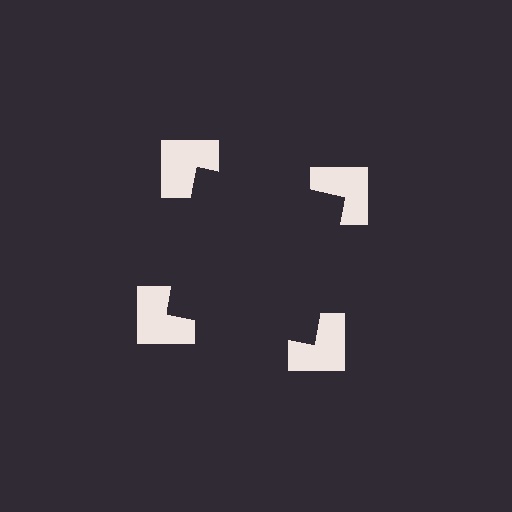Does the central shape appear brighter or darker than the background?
It typically appears slightly darker than the background, even though no actual brightness change is drawn.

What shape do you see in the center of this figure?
An illusory square — its edges are inferred from the aligned wedge cuts in the notched squares, not physically drawn.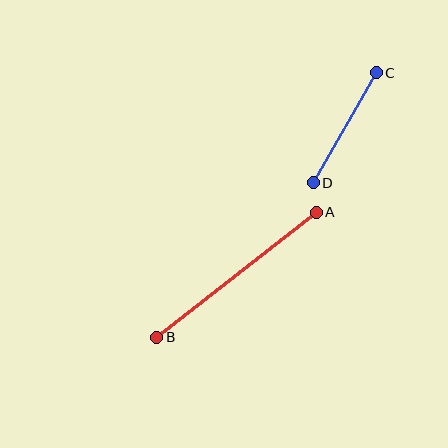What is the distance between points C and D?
The distance is approximately 127 pixels.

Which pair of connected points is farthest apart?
Points A and B are farthest apart.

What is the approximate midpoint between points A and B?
The midpoint is at approximately (237, 275) pixels.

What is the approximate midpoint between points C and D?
The midpoint is at approximately (345, 128) pixels.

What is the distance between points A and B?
The distance is approximately 202 pixels.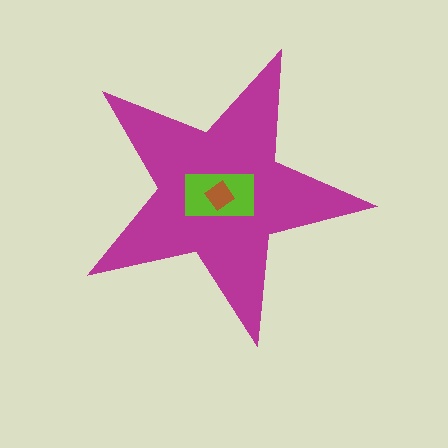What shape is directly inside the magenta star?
The lime rectangle.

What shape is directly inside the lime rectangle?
The brown diamond.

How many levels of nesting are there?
3.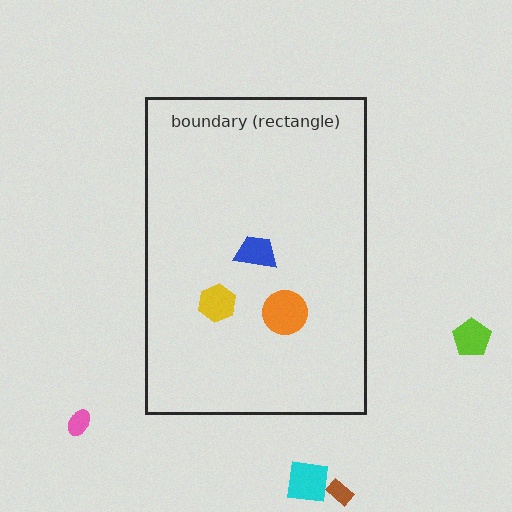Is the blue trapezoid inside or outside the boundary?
Inside.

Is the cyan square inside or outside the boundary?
Outside.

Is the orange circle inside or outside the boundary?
Inside.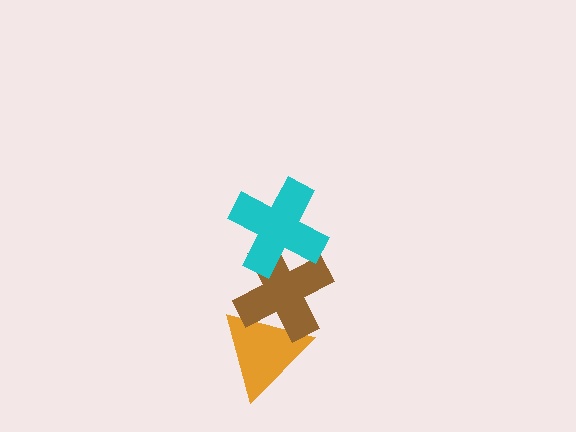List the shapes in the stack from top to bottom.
From top to bottom: the cyan cross, the brown cross, the orange triangle.